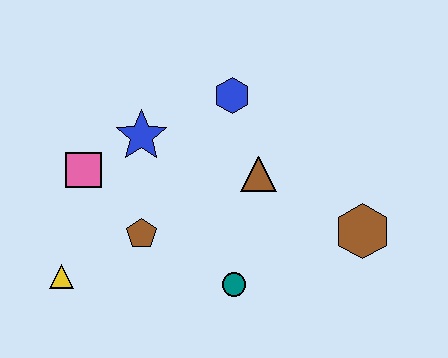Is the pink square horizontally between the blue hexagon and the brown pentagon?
No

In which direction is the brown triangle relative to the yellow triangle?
The brown triangle is to the right of the yellow triangle.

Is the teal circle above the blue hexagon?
No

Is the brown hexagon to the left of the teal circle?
No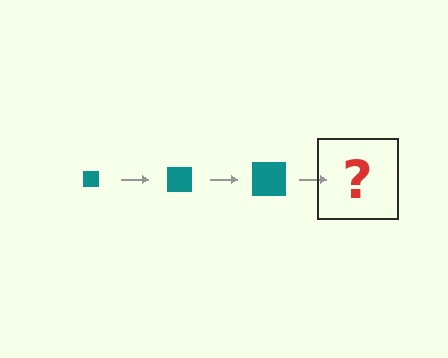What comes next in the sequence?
The next element should be a teal square, larger than the previous one.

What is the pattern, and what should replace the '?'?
The pattern is that the square gets progressively larger each step. The '?' should be a teal square, larger than the previous one.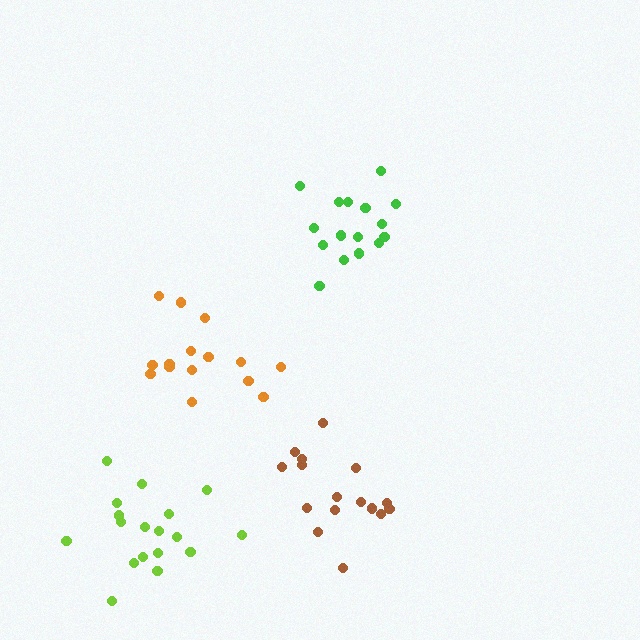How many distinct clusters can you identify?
There are 4 distinct clusters.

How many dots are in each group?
Group 1: 16 dots, Group 2: 16 dots, Group 3: 15 dots, Group 4: 18 dots (65 total).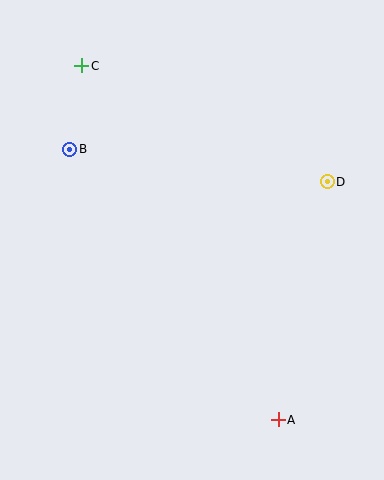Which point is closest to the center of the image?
Point D at (327, 182) is closest to the center.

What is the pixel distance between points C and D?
The distance between C and D is 271 pixels.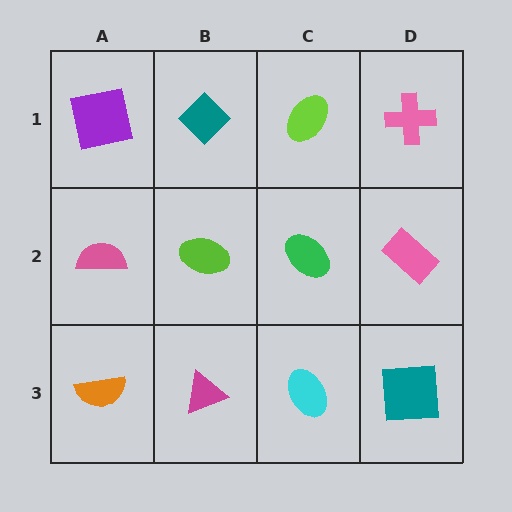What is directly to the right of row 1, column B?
A lime ellipse.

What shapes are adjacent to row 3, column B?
A lime ellipse (row 2, column B), an orange semicircle (row 3, column A), a cyan ellipse (row 3, column C).